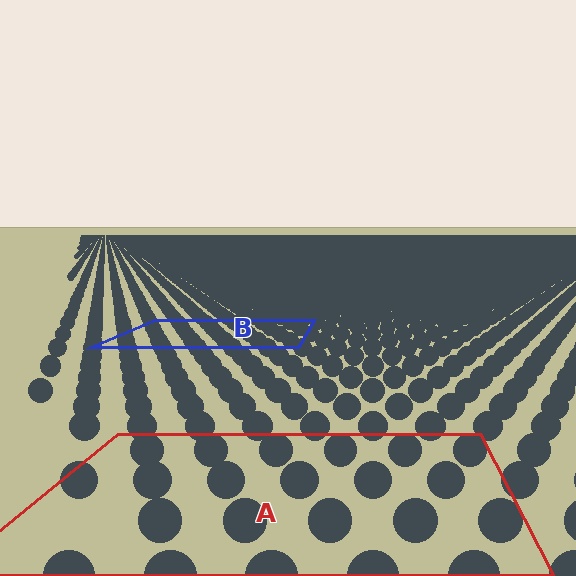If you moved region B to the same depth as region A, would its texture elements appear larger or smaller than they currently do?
They would appear larger. At a closer depth, the same texture elements are projected at a bigger on-screen size.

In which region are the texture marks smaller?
The texture marks are smaller in region B, because it is farther away.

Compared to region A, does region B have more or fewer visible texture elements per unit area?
Region B has more texture elements per unit area — they are packed more densely because it is farther away.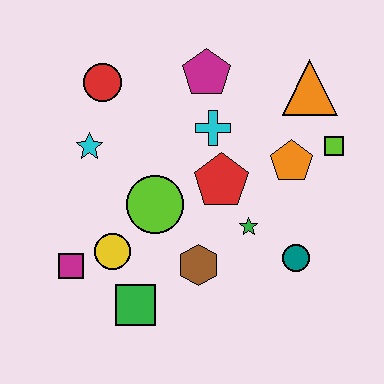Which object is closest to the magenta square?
The yellow circle is closest to the magenta square.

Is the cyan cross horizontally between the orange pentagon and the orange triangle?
No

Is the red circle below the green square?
No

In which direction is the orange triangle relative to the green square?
The orange triangle is above the green square.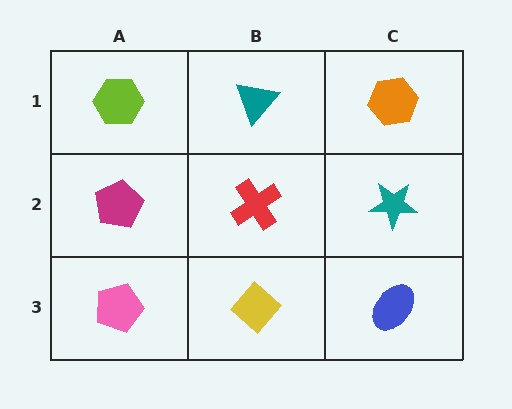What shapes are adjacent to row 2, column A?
A lime hexagon (row 1, column A), a pink pentagon (row 3, column A), a red cross (row 2, column B).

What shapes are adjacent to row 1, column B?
A red cross (row 2, column B), a lime hexagon (row 1, column A), an orange hexagon (row 1, column C).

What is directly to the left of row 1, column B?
A lime hexagon.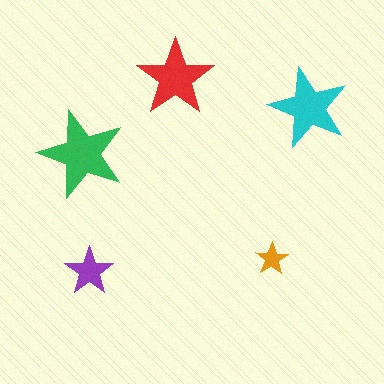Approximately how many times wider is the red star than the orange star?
About 2.5 times wider.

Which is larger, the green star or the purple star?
The green one.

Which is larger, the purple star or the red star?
The red one.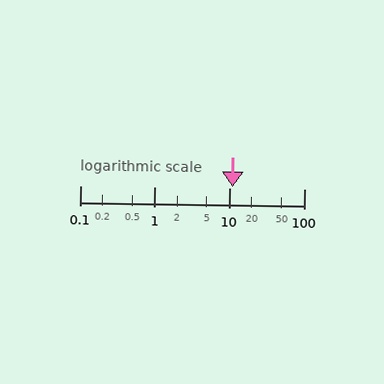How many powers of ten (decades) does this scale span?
The scale spans 3 decades, from 0.1 to 100.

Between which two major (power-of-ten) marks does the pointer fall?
The pointer is between 10 and 100.